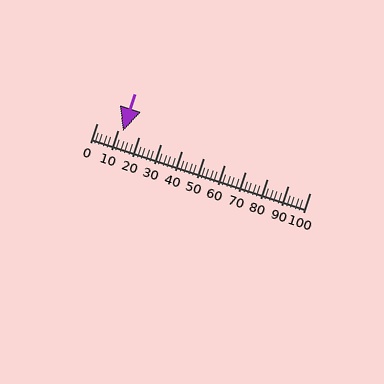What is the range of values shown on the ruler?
The ruler shows values from 0 to 100.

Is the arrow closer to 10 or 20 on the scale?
The arrow is closer to 10.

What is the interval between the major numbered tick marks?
The major tick marks are spaced 10 units apart.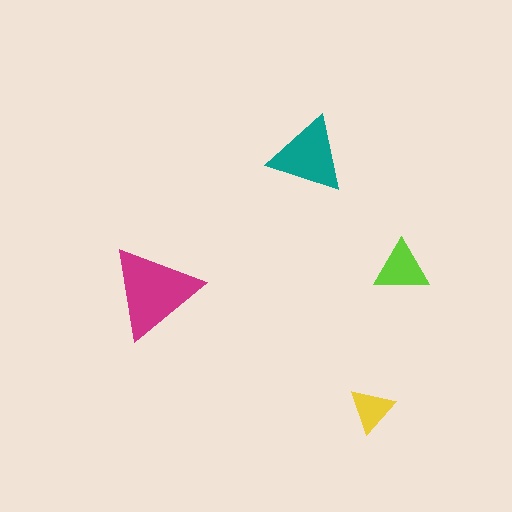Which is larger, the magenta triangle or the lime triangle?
The magenta one.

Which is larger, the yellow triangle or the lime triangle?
The lime one.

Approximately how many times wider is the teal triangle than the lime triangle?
About 1.5 times wider.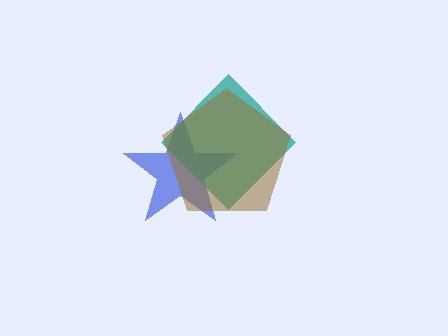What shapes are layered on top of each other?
The layered shapes are: a blue star, a teal diamond, a brown pentagon.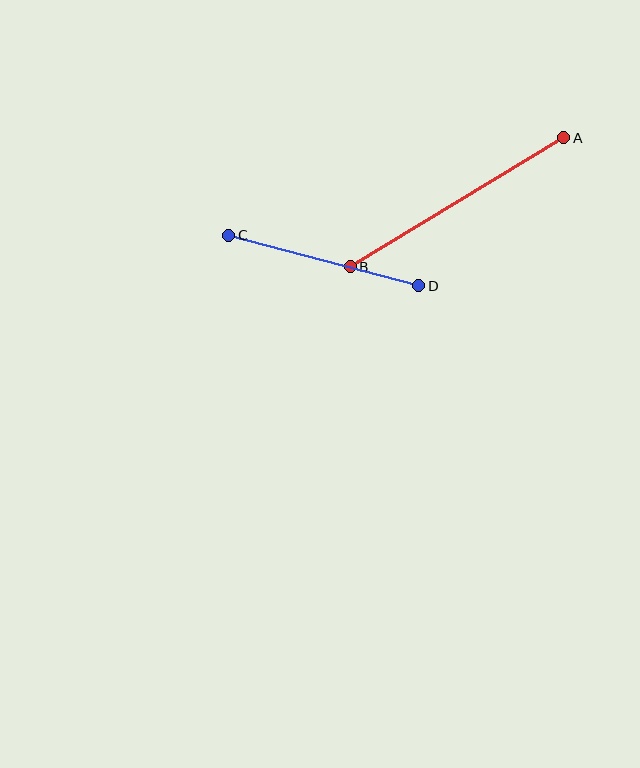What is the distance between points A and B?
The distance is approximately 249 pixels.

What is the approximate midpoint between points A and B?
The midpoint is at approximately (457, 202) pixels.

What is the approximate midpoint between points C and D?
The midpoint is at approximately (324, 261) pixels.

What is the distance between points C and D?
The distance is approximately 197 pixels.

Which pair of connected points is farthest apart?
Points A and B are farthest apart.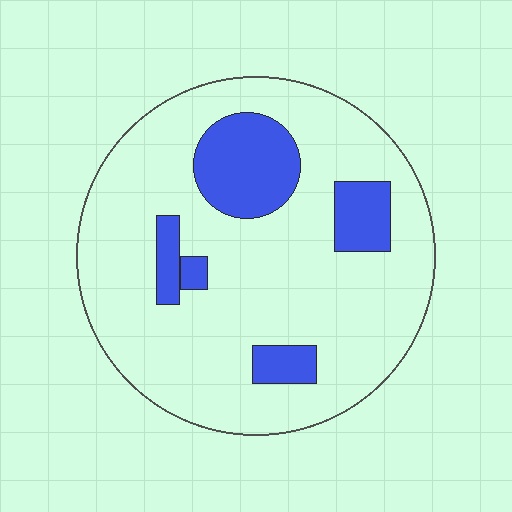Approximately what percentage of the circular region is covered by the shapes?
Approximately 20%.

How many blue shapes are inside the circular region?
5.